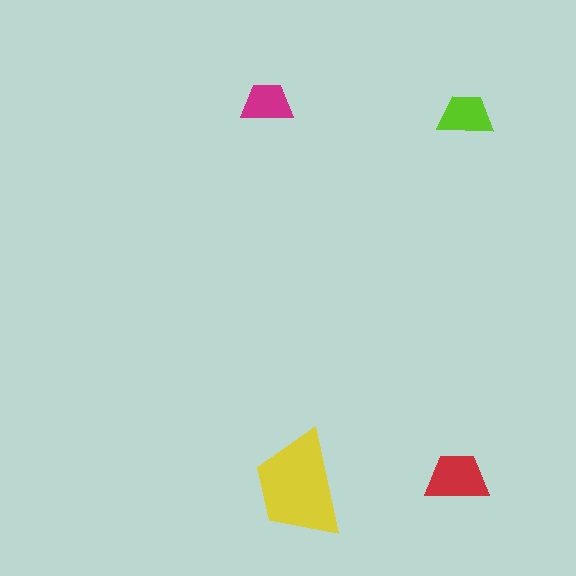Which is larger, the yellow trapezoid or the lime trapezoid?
The yellow one.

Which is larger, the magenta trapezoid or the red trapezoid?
The red one.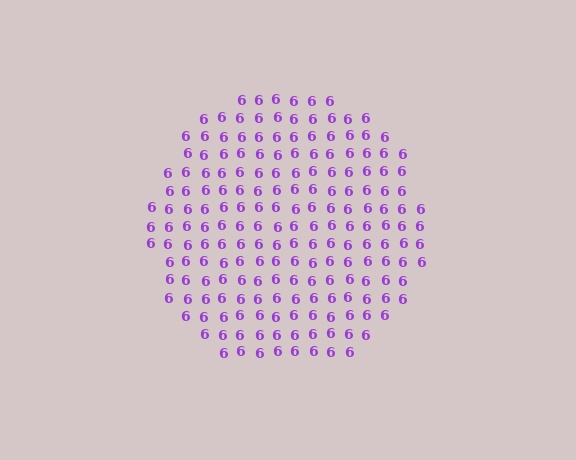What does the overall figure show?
The overall figure shows a circle.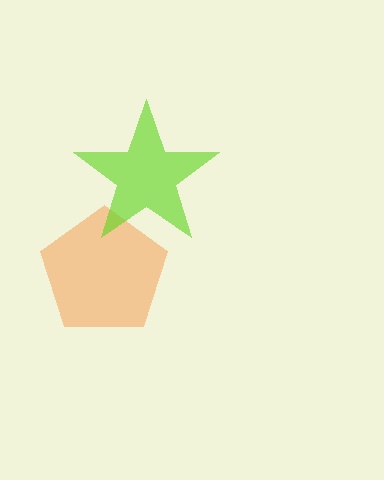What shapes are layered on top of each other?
The layered shapes are: an orange pentagon, a lime star.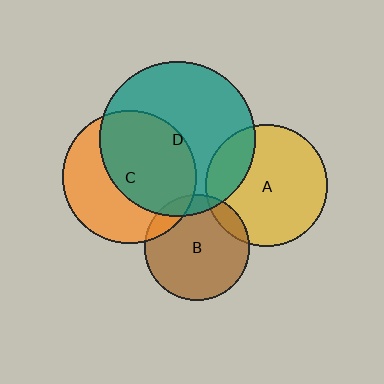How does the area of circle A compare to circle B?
Approximately 1.3 times.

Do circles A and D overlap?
Yes.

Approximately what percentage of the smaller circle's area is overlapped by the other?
Approximately 20%.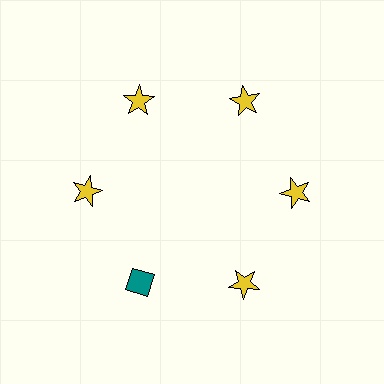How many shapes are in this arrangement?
There are 6 shapes arranged in a ring pattern.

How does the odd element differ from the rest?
It differs in both color (teal instead of yellow) and shape (diamond instead of star).